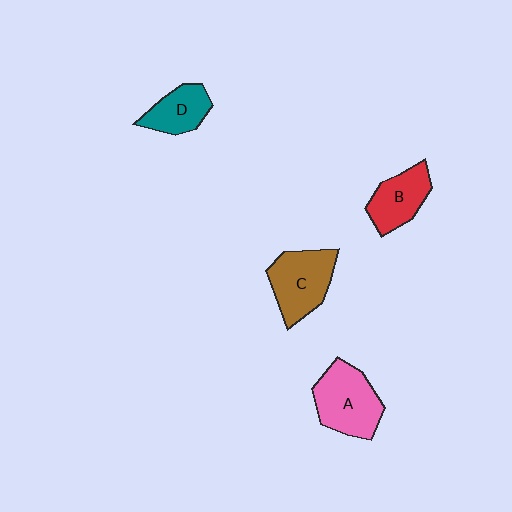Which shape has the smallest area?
Shape D (teal).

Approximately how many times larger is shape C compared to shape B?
Approximately 1.3 times.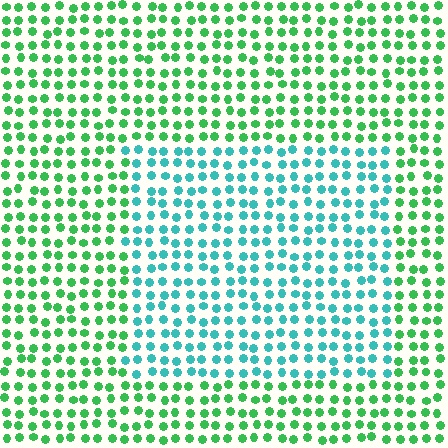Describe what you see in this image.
The image is filled with small green elements in a uniform arrangement. A rectangle-shaped region is visible where the elements are tinted to a slightly different hue, forming a subtle color boundary.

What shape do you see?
I see a rectangle.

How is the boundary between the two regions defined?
The boundary is defined purely by a slight shift in hue (about 46 degrees). Spacing, size, and orientation are identical on both sides.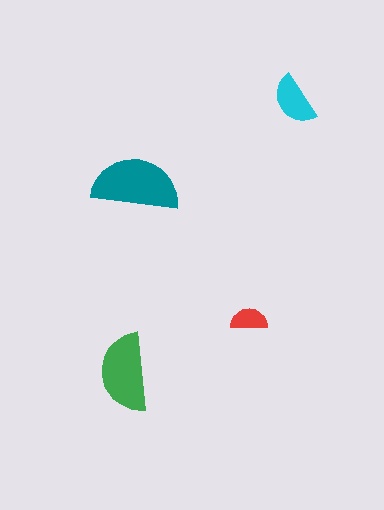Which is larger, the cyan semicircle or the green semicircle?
The green one.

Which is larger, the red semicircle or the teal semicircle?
The teal one.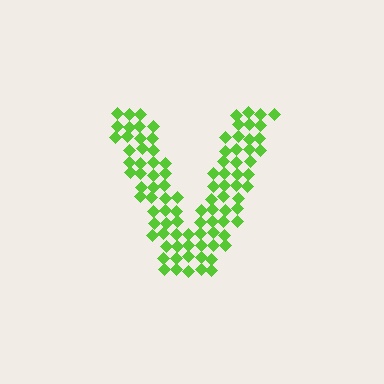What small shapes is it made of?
It is made of small diamonds.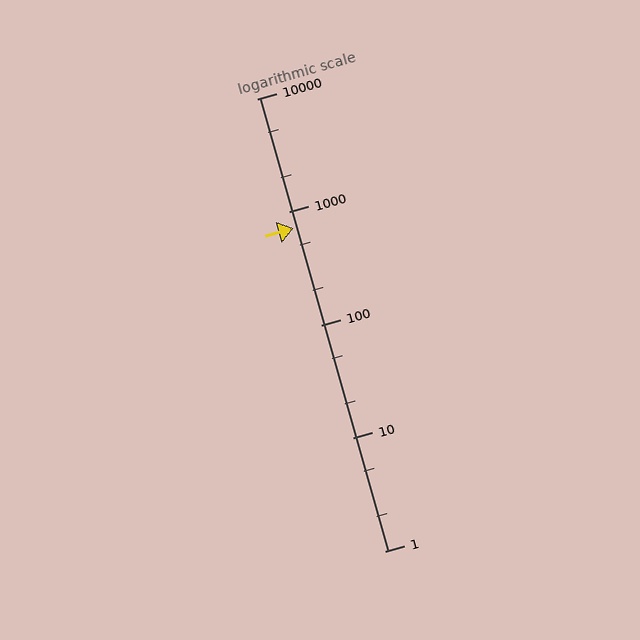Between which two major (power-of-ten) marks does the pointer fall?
The pointer is between 100 and 1000.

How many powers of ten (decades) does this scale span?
The scale spans 4 decades, from 1 to 10000.